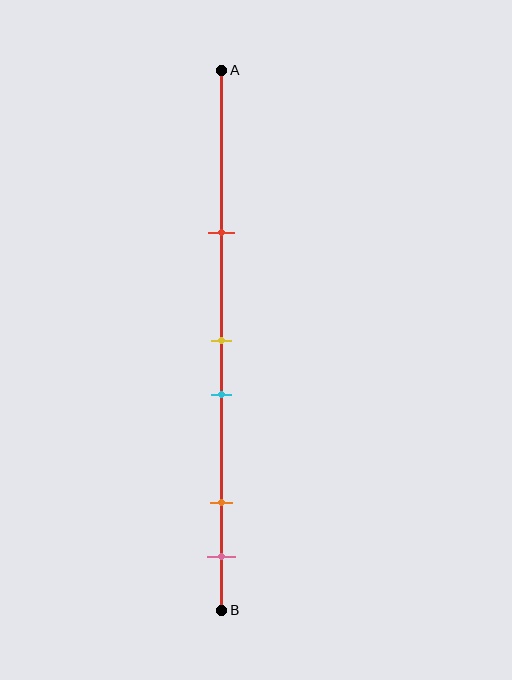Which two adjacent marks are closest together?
The yellow and cyan marks are the closest adjacent pair.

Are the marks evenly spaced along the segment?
No, the marks are not evenly spaced.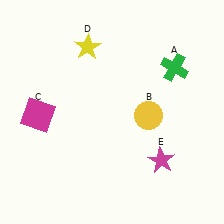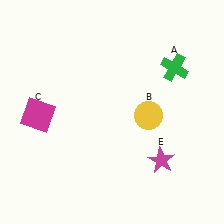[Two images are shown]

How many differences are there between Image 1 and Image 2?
There is 1 difference between the two images.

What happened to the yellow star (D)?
The yellow star (D) was removed in Image 2. It was in the top-left area of Image 1.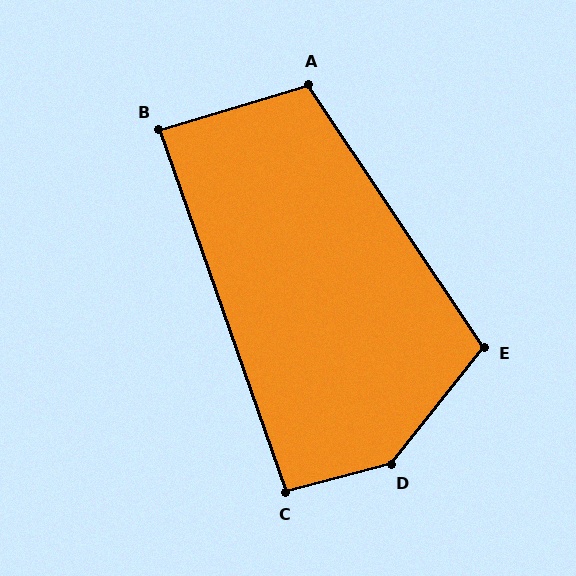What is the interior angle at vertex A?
Approximately 107 degrees (obtuse).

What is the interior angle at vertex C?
Approximately 95 degrees (approximately right).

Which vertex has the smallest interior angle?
B, at approximately 87 degrees.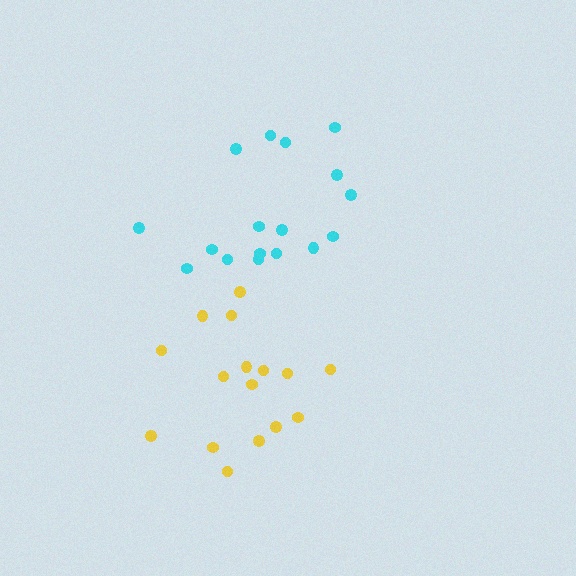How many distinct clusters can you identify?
There are 2 distinct clusters.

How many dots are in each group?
Group 1: 17 dots, Group 2: 16 dots (33 total).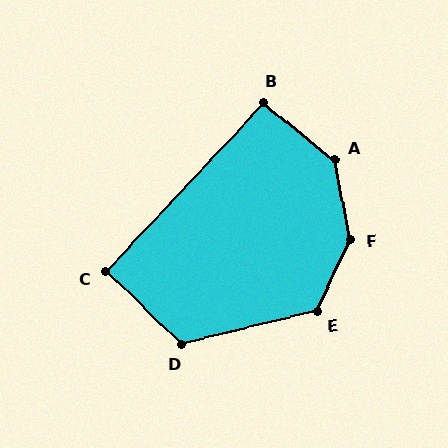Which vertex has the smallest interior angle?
C, at approximately 91 degrees.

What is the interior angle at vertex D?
Approximately 123 degrees (obtuse).